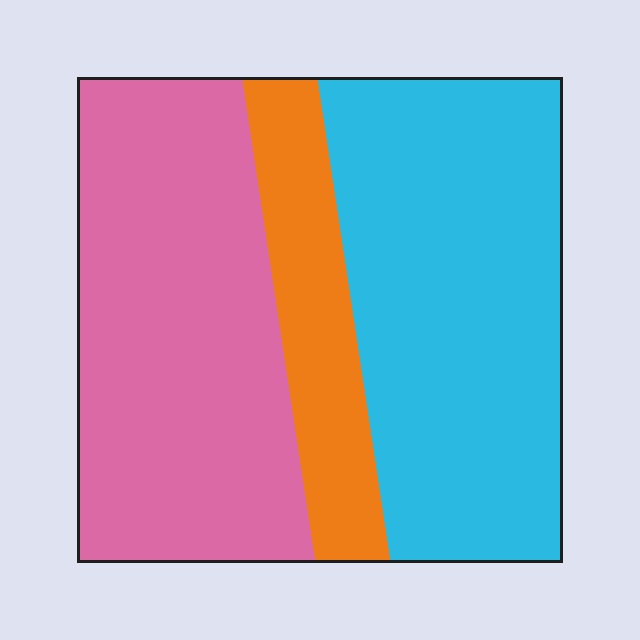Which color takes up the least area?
Orange, at roughly 15%.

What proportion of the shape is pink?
Pink covers about 40% of the shape.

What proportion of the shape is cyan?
Cyan covers about 45% of the shape.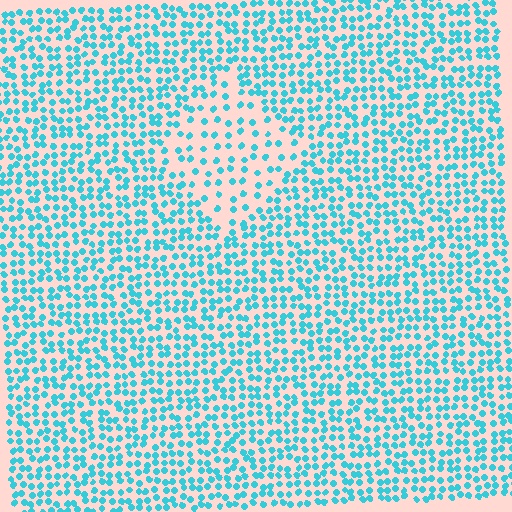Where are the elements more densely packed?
The elements are more densely packed outside the diamond boundary.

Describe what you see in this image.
The image contains small cyan elements arranged at two different densities. A diamond-shaped region is visible where the elements are less densely packed than the surrounding area.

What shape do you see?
I see a diamond.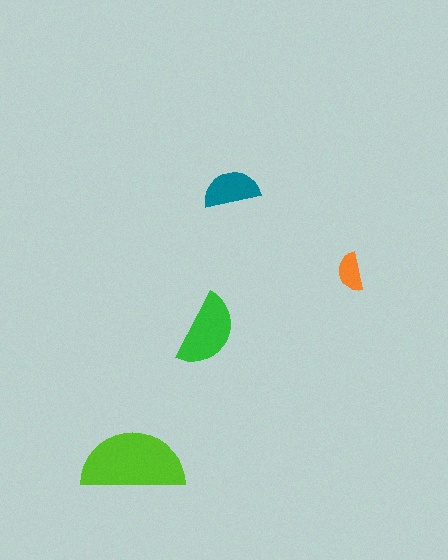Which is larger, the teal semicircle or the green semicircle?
The green one.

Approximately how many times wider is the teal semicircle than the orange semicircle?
About 1.5 times wider.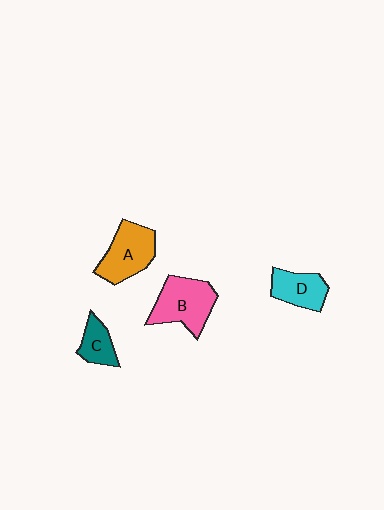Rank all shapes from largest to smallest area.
From largest to smallest: B (pink), A (orange), D (cyan), C (teal).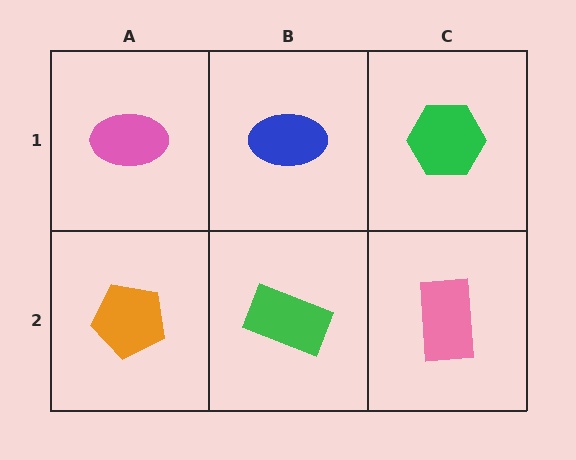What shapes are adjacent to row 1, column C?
A pink rectangle (row 2, column C), a blue ellipse (row 1, column B).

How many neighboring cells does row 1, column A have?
2.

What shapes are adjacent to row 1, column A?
An orange pentagon (row 2, column A), a blue ellipse (row 1, column B).